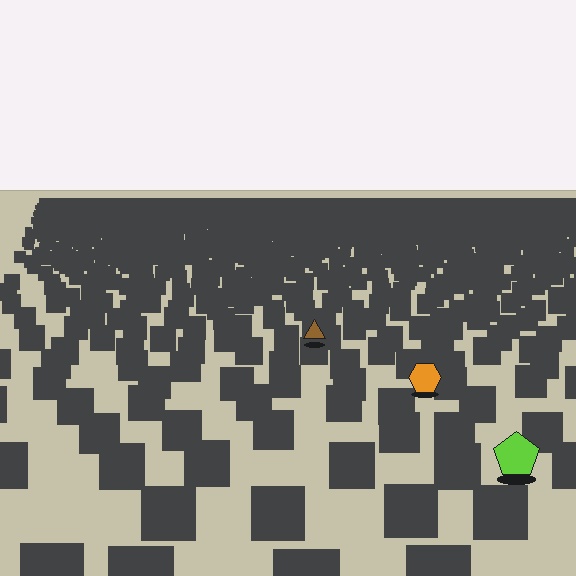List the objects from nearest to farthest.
From nearest to farthest: the lime pentagon, the orange hexagon, the brown triangle.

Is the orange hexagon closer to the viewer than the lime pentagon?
No. The lime pentagon is closer — you can tell from the texture gradient: the ground texture is coarser near it.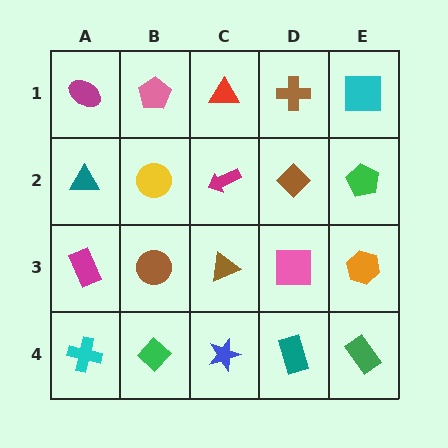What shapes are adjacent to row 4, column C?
A brown triangle (row 3, column C), a green diamond (row 4, column B), a teal rectangle (row 4, column D).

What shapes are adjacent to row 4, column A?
A magenta rectangle (row 3, column A), a green diamond (row 4, column B).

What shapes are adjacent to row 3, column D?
A brown diamond (row 2, column D), a teal rectangle (row 4, column D), a brown triangle (row 3, column C), an orange hexagon (row 3, column E).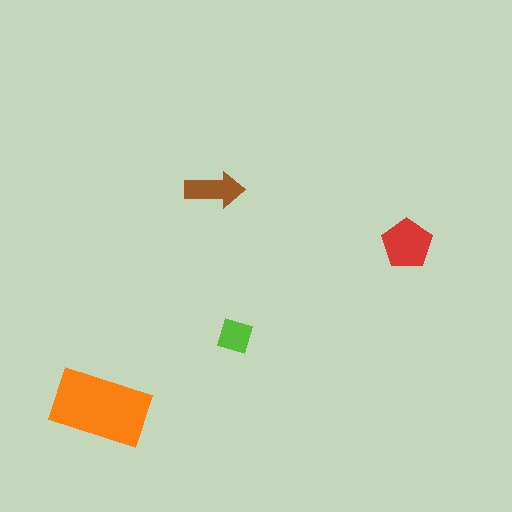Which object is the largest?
The orange rectangle.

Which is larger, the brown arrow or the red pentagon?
The red pentagon.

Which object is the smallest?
The lime diamond.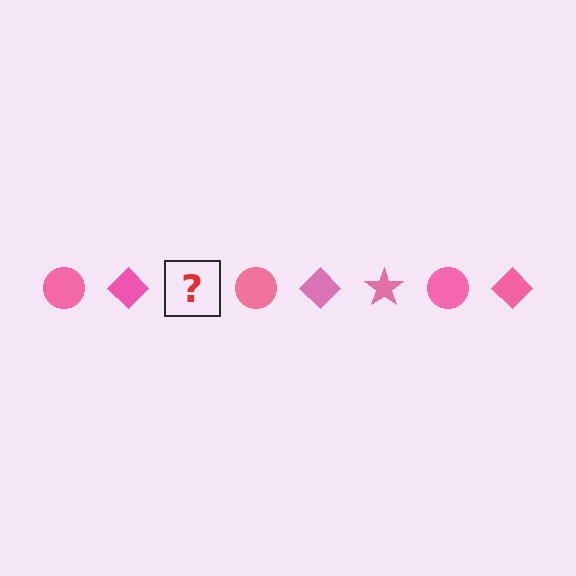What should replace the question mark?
The question mark should be replaced with a pink star.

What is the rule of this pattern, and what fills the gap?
The rule is that the pattern cycles through circle, diamond, star shapes in pink. The gap should be filled with a pink star.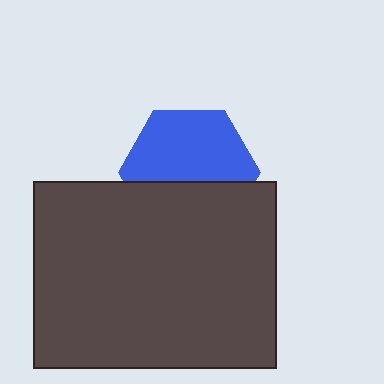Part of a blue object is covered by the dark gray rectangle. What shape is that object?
It is a hexagon.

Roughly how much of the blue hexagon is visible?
About half of it is visible (roughly 60%).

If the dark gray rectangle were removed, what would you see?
You would see the complete blue hexagon.